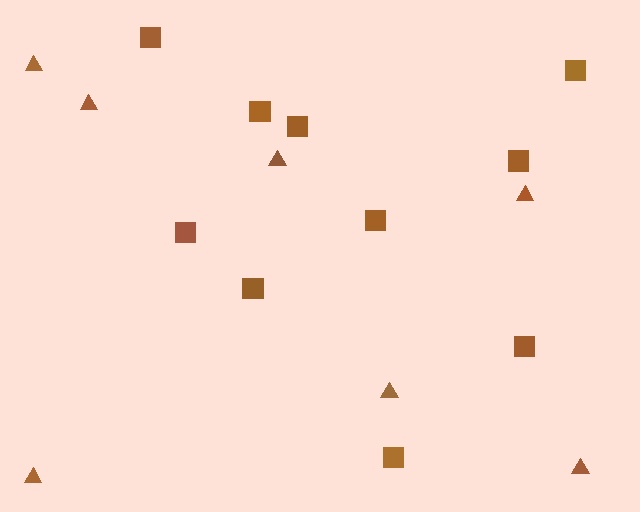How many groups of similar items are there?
There are 2 groups: one group of squares (10) and one group of triangles (7).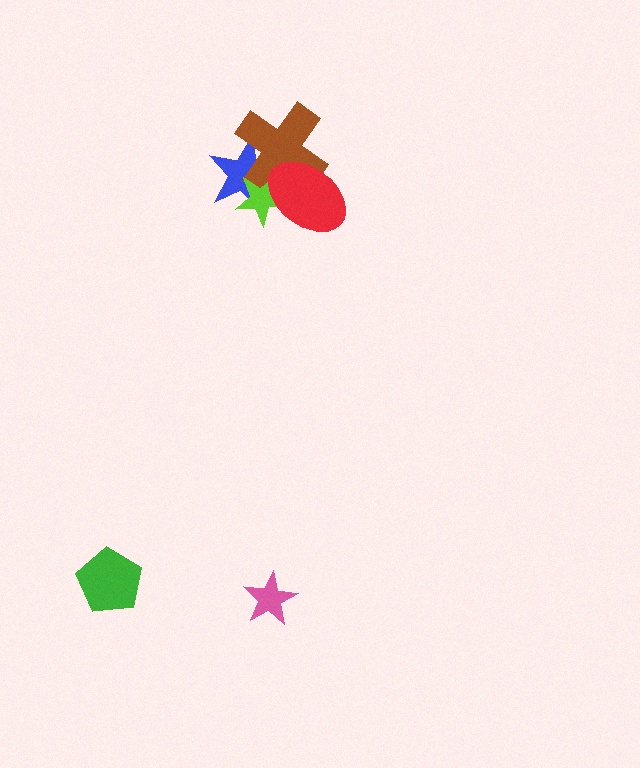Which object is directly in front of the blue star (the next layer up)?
The brown cross is directly in front of the blue star.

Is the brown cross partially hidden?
Yes, it is partially covered by another shape.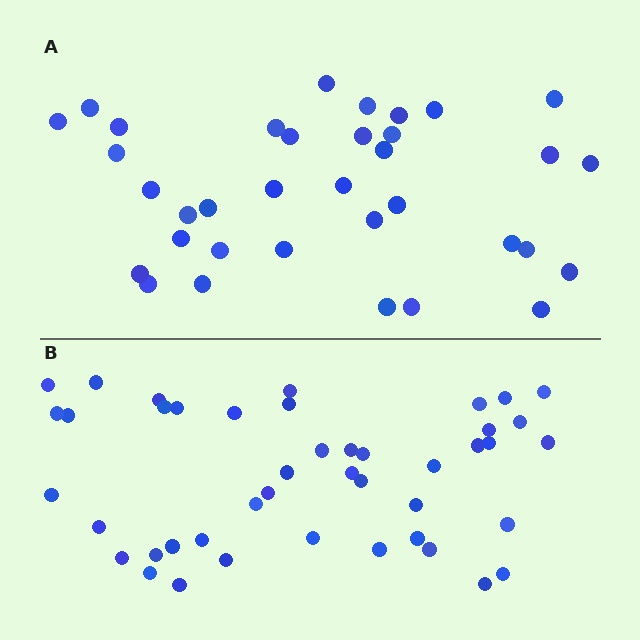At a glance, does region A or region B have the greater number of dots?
Region B (the bottom region) has more dots.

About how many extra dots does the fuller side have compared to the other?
Region B has roughly 8 or so more dots than region A.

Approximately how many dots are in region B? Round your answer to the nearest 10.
About 40 dots. (The exact count is 44, which rounds to 40.)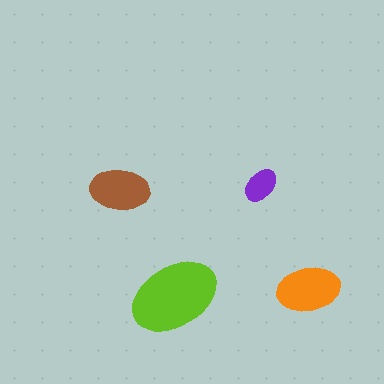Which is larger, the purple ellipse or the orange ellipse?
The orange one.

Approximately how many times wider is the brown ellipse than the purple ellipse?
About 1.5 times wider.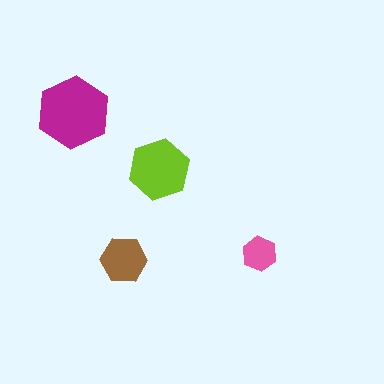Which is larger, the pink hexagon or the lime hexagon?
The lime one.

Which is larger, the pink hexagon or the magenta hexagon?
The magenta one.